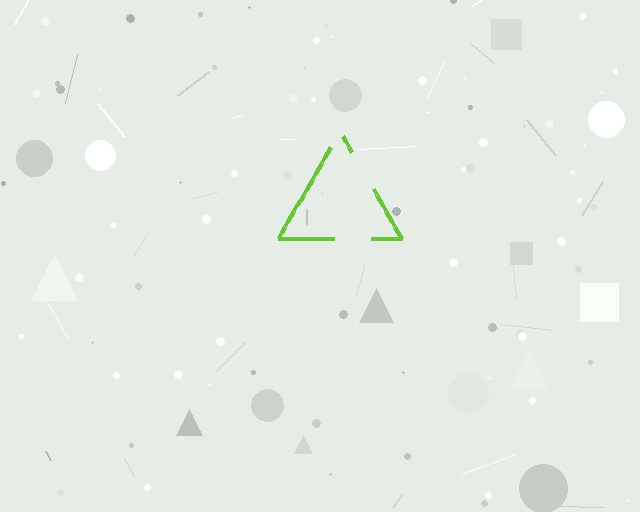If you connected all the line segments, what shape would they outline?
They would outline a triangle.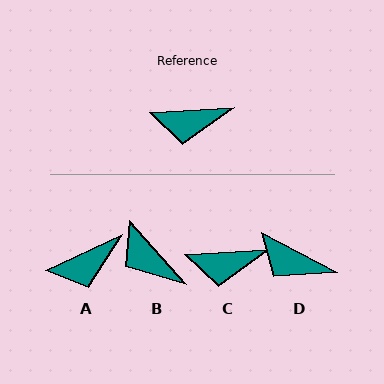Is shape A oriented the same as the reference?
No, it is off by about 21 degrees.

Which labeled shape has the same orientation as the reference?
C.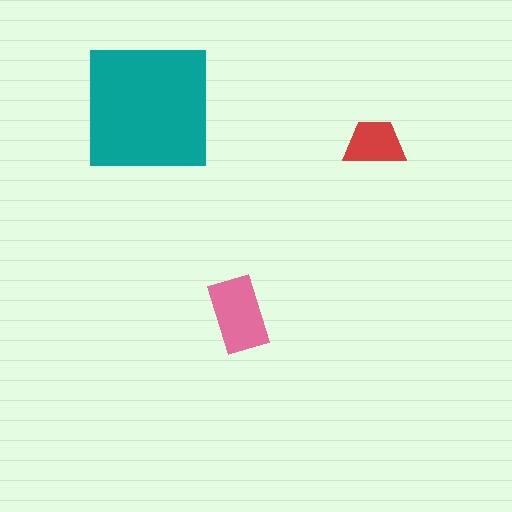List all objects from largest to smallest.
The teal square, the pink rectangle, the red trapezoid.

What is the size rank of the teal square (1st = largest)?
1st.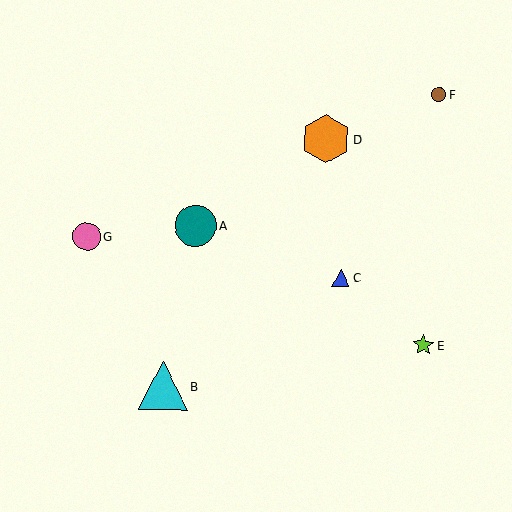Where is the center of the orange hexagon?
The center of the orange hexagon is at (326, 139).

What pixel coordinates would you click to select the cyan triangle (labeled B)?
Click at (163, 386) to select the cyan triangle B.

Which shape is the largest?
The cyan triangle (labeled B) is the largest.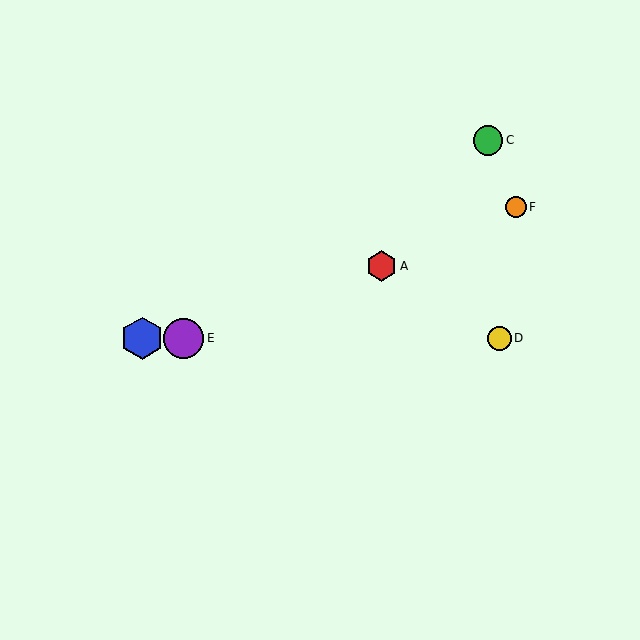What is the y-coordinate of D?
Object D is at y≈338.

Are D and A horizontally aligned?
No, D is at y≈338 and A is at y≈266.